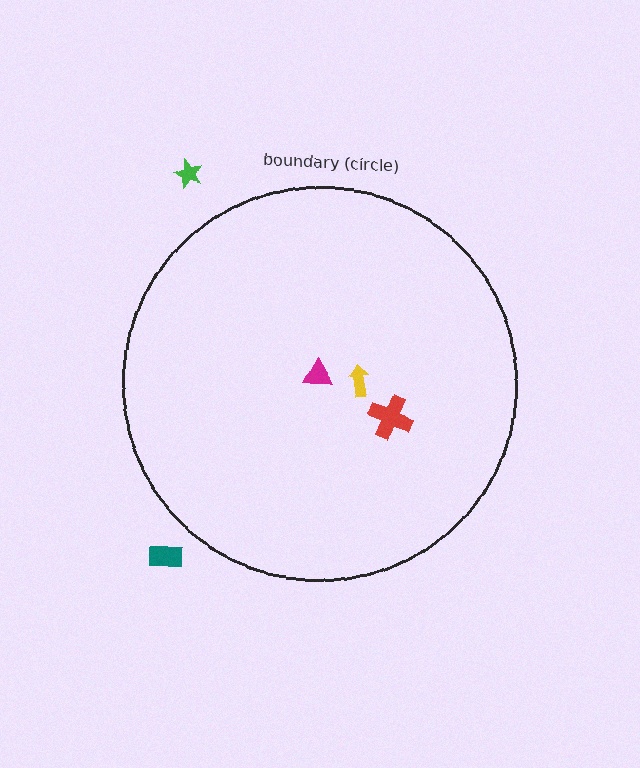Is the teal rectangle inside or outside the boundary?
Outside.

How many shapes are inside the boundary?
3 inside, 2 outside.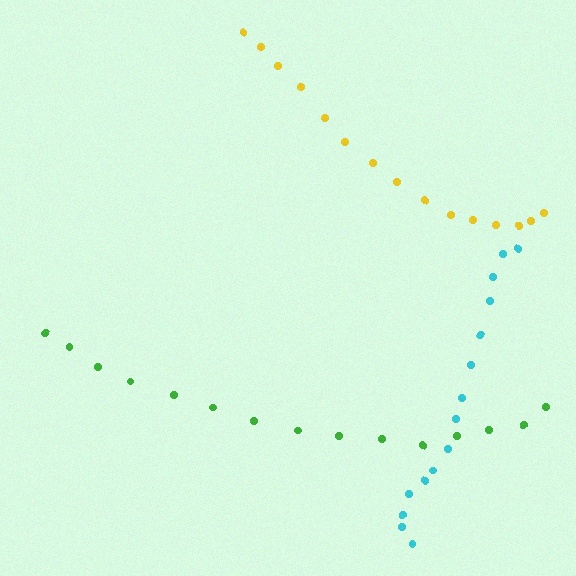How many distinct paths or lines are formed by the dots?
There are 3 distinct paths.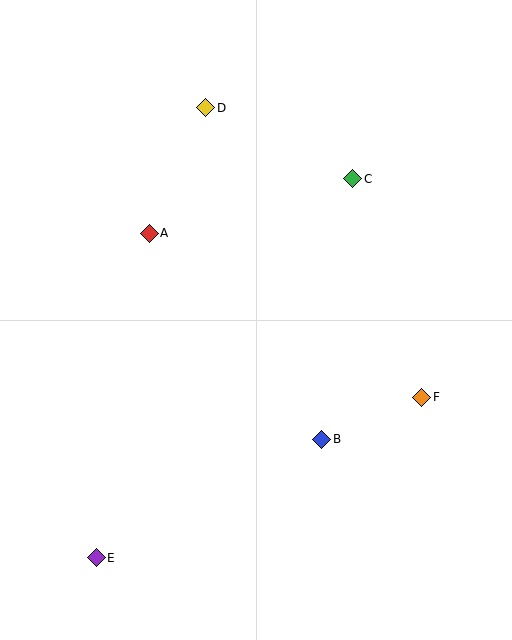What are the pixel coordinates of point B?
Point B is at (322, 439).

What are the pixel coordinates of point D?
Point D is at (206, 108).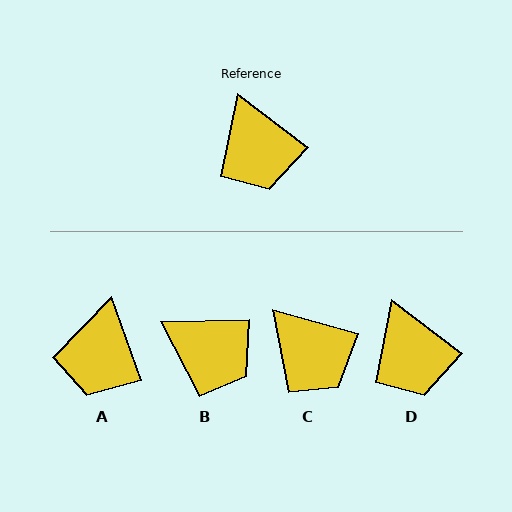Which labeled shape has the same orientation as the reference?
D.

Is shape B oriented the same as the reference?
No, it is off by about 39 degrees.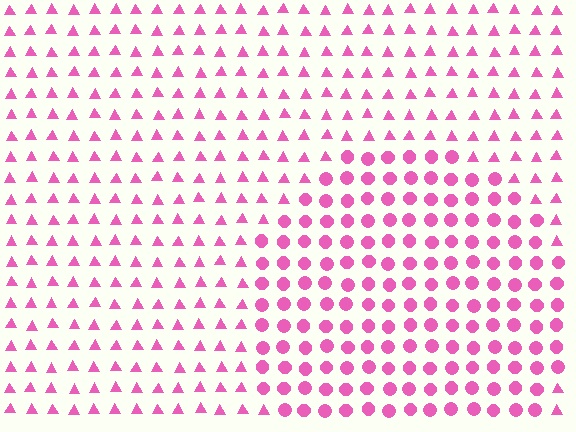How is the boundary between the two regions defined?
The boundary is defined by a change in element shape: circles inside vs. triangles outside. All elements share the same color and spacing.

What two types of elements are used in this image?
The image uses circles inside the circle region and triangles outside it.